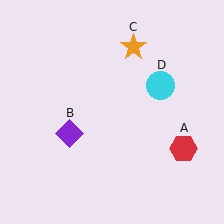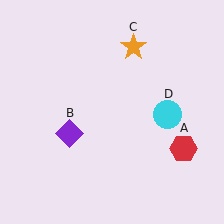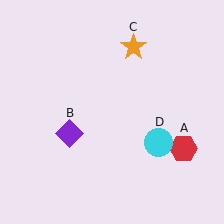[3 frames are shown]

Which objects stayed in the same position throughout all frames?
Red hexagon (object A) and purple diamond (object B) and orange star (object C) remained stationary.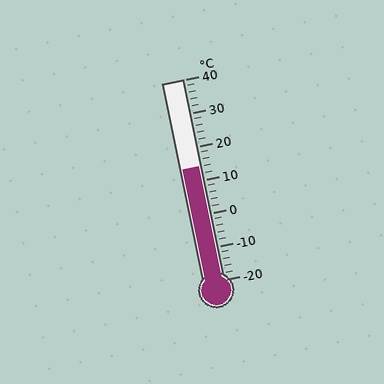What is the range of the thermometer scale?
The thermometer scale ranges from -20°C to 40°C.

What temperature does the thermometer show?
The thermometer shows approximately 14°C.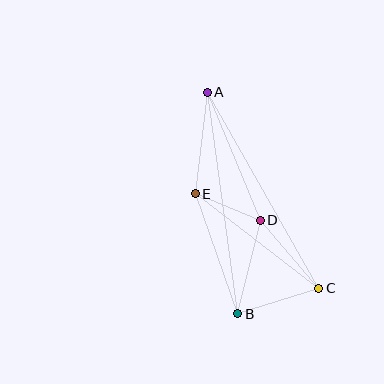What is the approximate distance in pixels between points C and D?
The distance between C and D is approximately 90 pixels.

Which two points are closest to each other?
Points D and E are closest to each other.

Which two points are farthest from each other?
Points A and C are farthest from each other.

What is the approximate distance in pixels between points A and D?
The distance between A and D is approximately 138 pixels.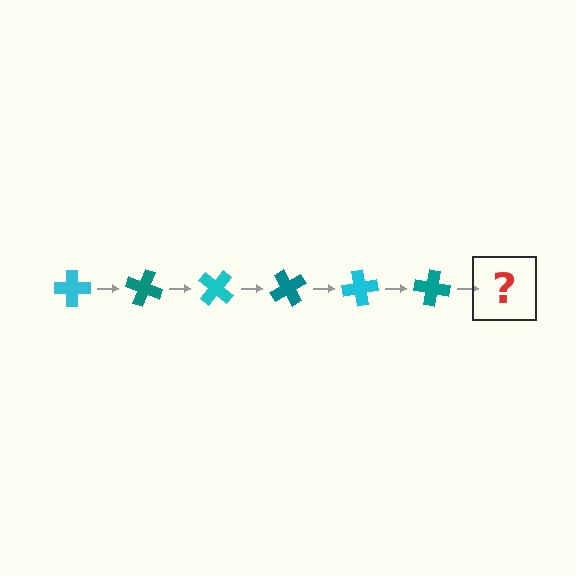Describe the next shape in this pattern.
It should be a cyan cross, rotated 120 degrees from the start.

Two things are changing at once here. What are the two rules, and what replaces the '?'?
The two rules are that it rotates 20 degrees each step and the color cycles through cyan and teal. The '?' should be a cyan cross, rotated 120 degrees from the start.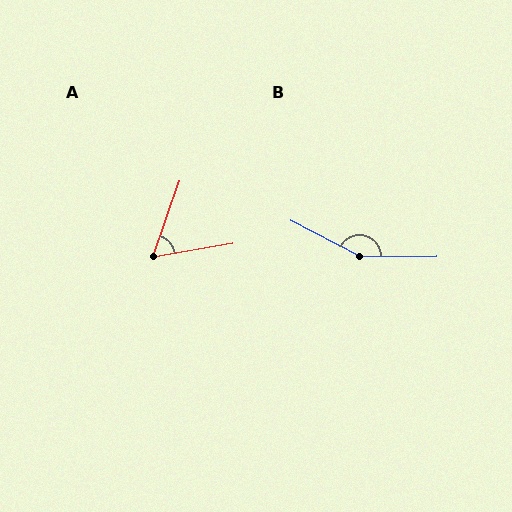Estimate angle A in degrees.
Approximately 61 degrees.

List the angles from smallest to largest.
A (61°), B (152°).